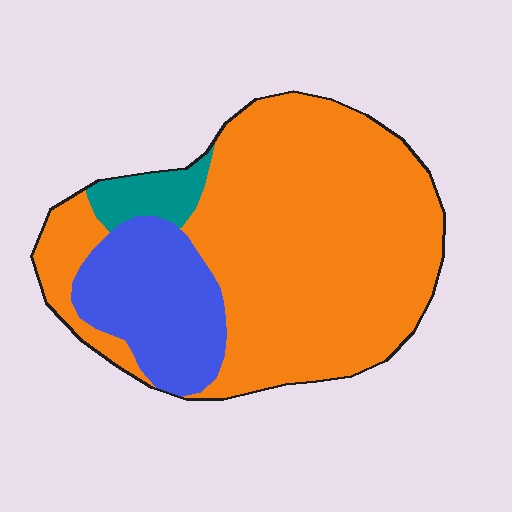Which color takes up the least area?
Teal, at roughly 5%.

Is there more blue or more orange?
Orange.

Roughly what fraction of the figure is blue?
Blue takes up between a sixth and a third of the figure.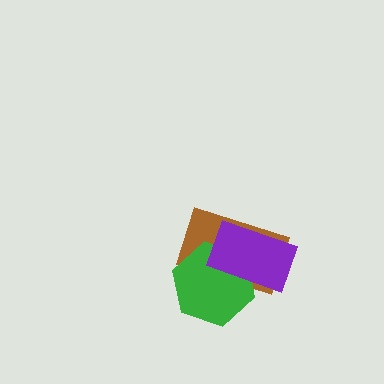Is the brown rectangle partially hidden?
Yes, it is partially covered by another shape.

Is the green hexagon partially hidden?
Yes, it is partially covered by another shape.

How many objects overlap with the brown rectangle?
2 objects overlap with the brown rectangle.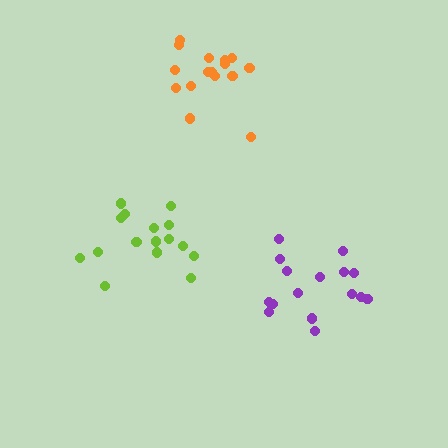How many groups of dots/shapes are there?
There are 3 groups.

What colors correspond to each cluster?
The clusters are colored: orange, lime, purple.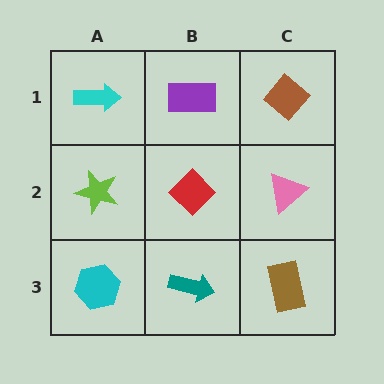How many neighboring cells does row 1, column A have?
2.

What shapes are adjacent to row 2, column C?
A brown diamond (row 1, column C), a brown rectangle (row 3, column C), a red diamond (row 2, column B).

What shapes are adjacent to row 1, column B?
A red diamond (row 2, column B), a cyan arrow (row 1, column A), a brown diamond (row 1, column C).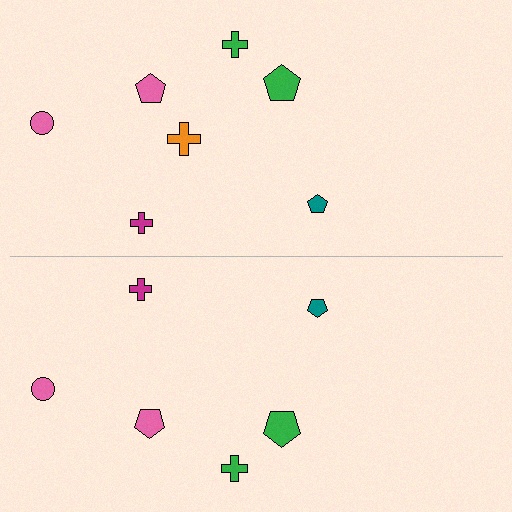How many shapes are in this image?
There are 13 shapes in this image.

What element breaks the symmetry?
A orange cross is missing from the bottom side.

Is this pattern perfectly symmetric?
No, the pattern is not perfectly symmetric. A orange cross is missing from the bottom side.